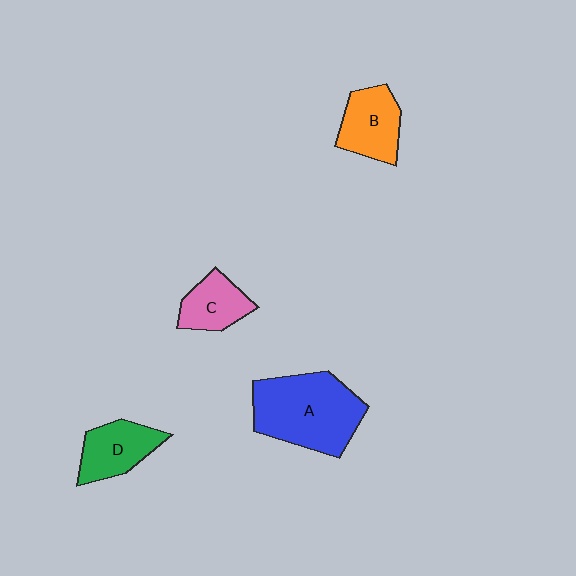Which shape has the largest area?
Shape A (blue).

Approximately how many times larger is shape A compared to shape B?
Approximately 1.9 times.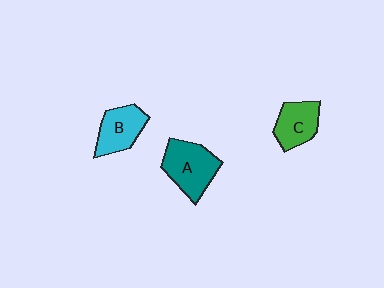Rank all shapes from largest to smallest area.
From largest to smallest: A (teal), B (cyan), C (green).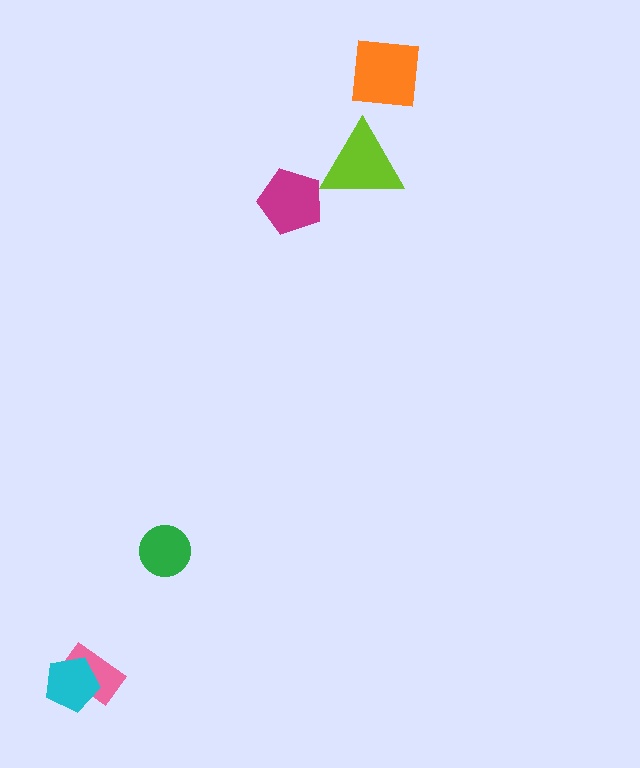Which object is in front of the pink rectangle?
The cyan pentagon is in front of the pink rectangle.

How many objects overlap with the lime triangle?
0 objects overlap with the lime triangle.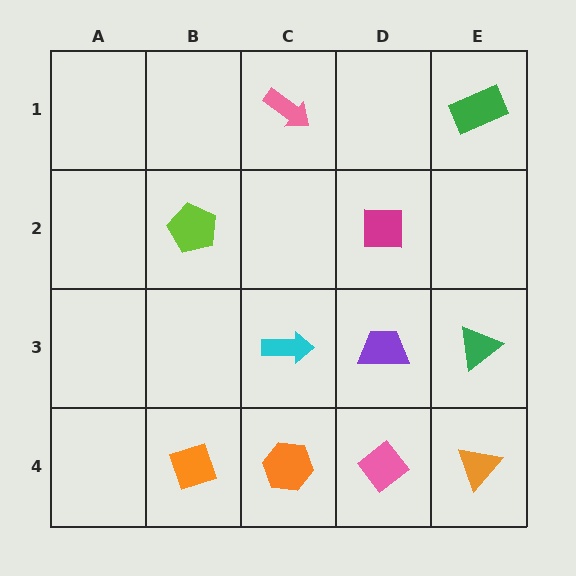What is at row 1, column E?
A green rectangle.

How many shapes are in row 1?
2 shapes.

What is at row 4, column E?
An orange triangle.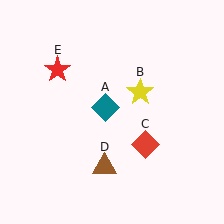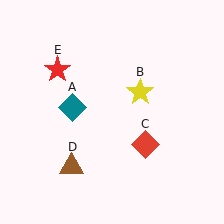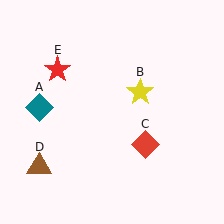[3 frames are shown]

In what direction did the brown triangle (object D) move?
The brown triangle (object D) moved left.